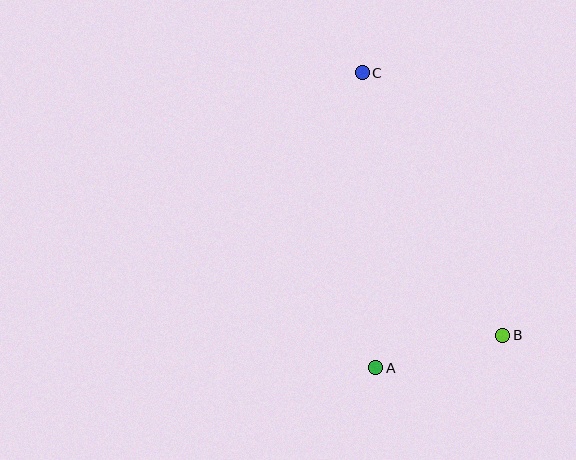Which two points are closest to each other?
Points A and B are closest to each other.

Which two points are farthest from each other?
Points B and C are farthest from each other.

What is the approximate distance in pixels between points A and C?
The distance between A and C is approximately 295 pixels.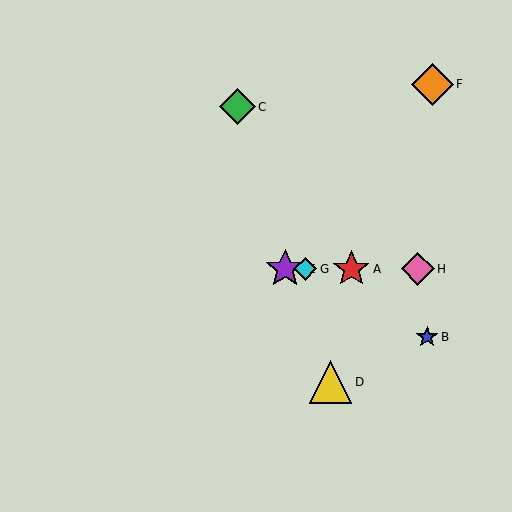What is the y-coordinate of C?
Object C is at y≈107.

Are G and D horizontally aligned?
No, G is at y≈269 and D is at y≈382.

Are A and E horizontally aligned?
Yes, both are at y≈269.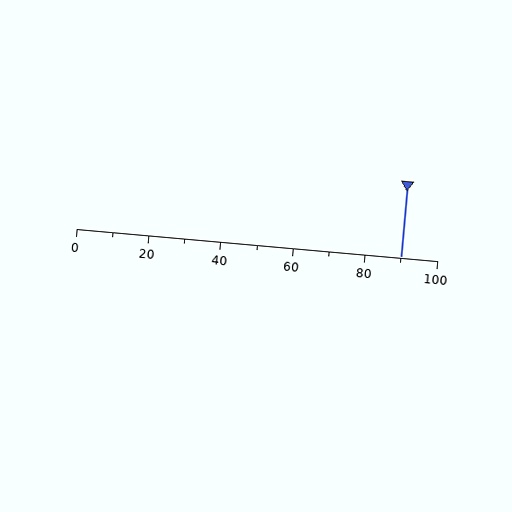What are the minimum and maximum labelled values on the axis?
The axis runs from 0 to 100.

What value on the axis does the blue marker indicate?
The marker indicates approximately 90.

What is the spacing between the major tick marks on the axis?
The major ticks are spaced 20 apart.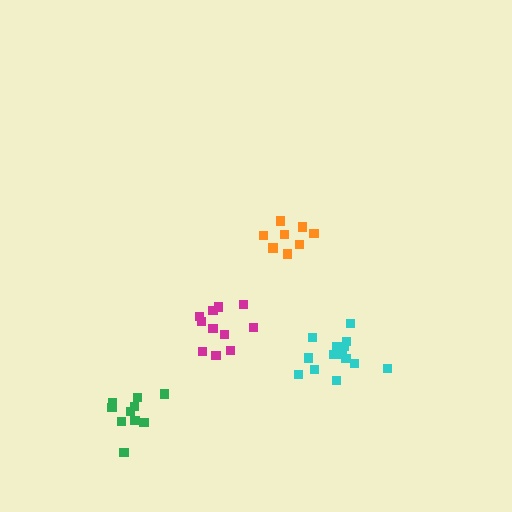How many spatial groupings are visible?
There are 4 spatial groupings.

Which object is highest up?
The orange cluster is topmost.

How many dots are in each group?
Group 1: 8 dots, Group 2: 11 dots, Group 3: 14 dots, Group 4: 10 dots (43 total).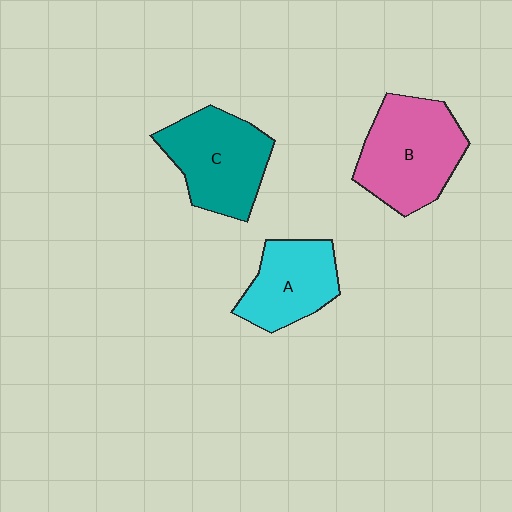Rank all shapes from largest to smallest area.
From largest to smallest: B (pink), C (teal), A (cyan).